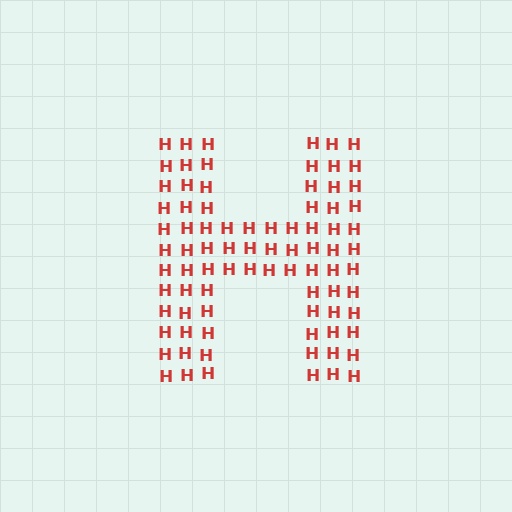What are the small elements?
The small elements are letter H's.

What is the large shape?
The large shape is the letter H.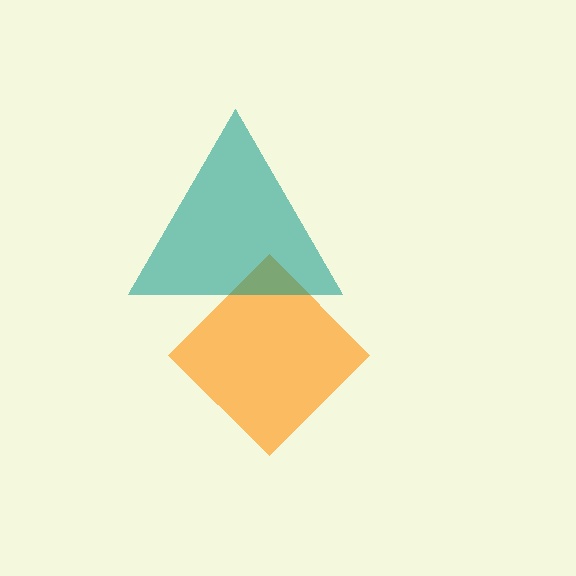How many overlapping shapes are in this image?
There are 2 overlapping shapes in the image.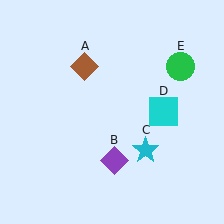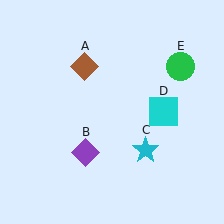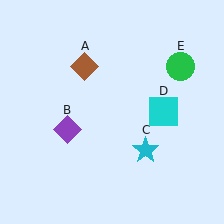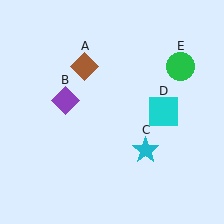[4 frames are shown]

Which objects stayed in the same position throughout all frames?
Brown diamond (object A) and cyan star (object C) and cyan square (object D) and green circle (object E) remained stationary.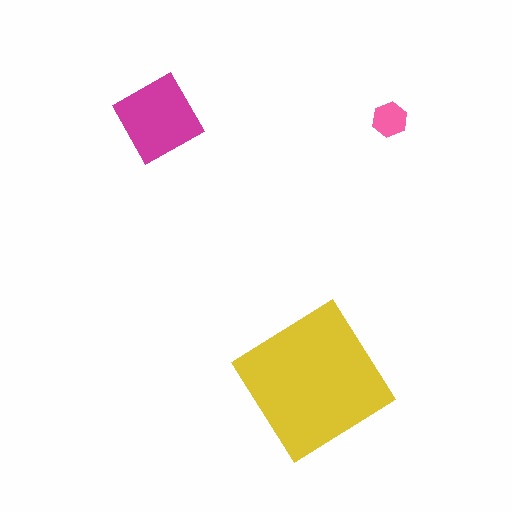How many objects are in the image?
There are 3 objects in the image.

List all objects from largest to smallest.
The yellow diamond, the magenta diamond, the pink hexagon.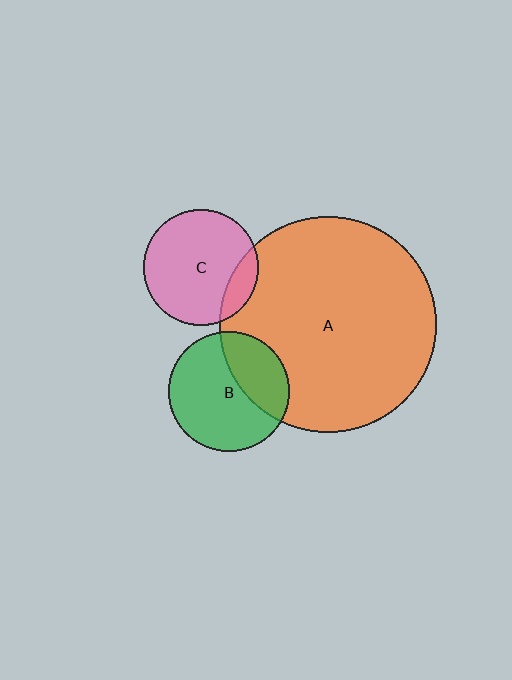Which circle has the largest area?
Circle A (orange).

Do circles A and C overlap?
Yes.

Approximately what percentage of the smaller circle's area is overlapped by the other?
Approximately 15%.